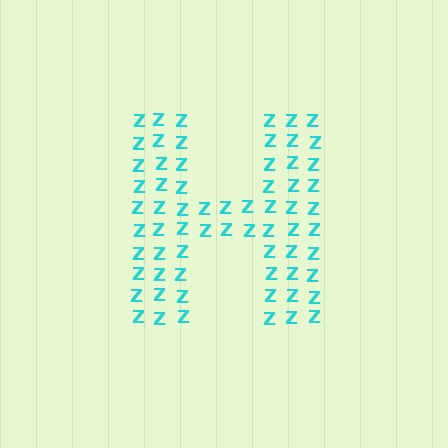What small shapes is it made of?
It is made of small letter Z's.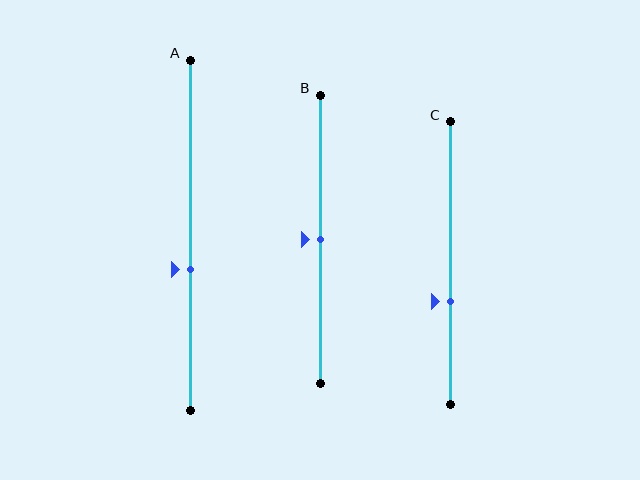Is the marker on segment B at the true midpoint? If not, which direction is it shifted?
Yes, the marker on segment B is at the true midpoint.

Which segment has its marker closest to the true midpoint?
Segment B has its marker closest to the true midpoint.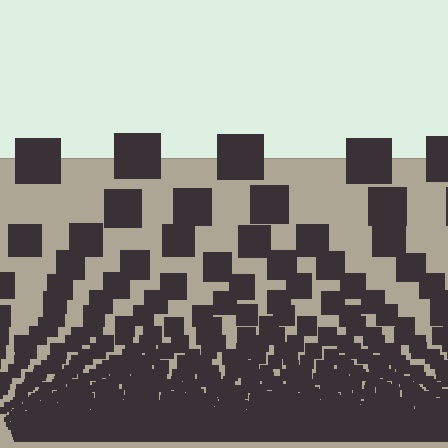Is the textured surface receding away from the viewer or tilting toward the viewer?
The surface appears to tilt toward the viewer. Texture elements get larger and sparser toward the top.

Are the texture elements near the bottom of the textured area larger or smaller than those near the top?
Smaller. The gradient is inverted — elements near the bottom are smaller and denser.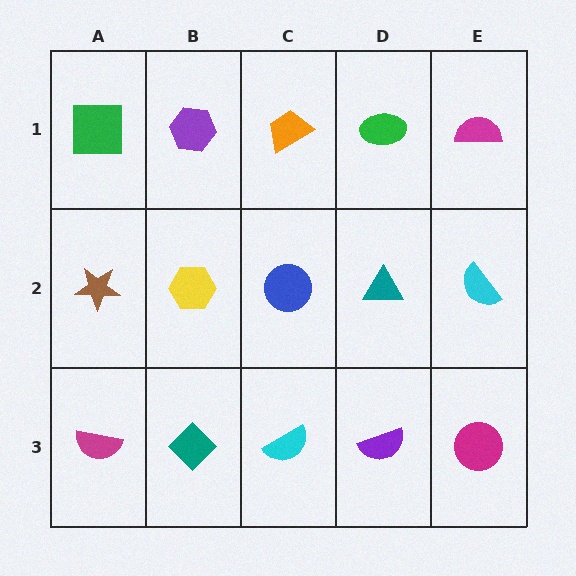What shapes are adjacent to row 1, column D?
A teal triangle (row 2, column D), an orange trapezoid (row 1, column C), a magenta semicircle (row 1, column E).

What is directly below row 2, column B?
A teal diamond.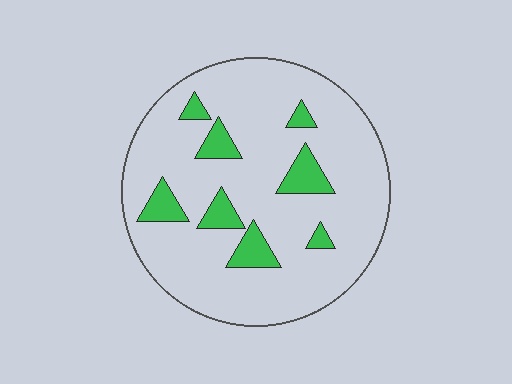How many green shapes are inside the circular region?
8.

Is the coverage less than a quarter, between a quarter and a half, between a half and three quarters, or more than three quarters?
Less than a quarter.